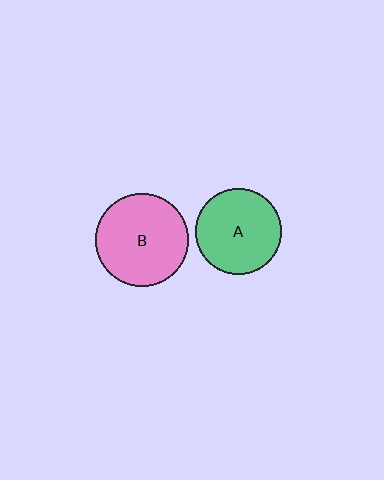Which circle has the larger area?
Circle B (pink).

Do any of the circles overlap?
No, none of the circles overlap.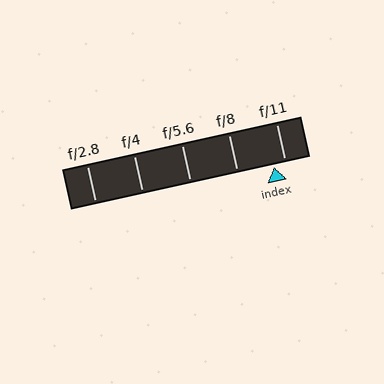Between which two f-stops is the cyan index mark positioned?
The index mark is between f/8 and f/11.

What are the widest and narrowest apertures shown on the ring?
The widest aperture shown is f/2.8 and the narrowest is f/11.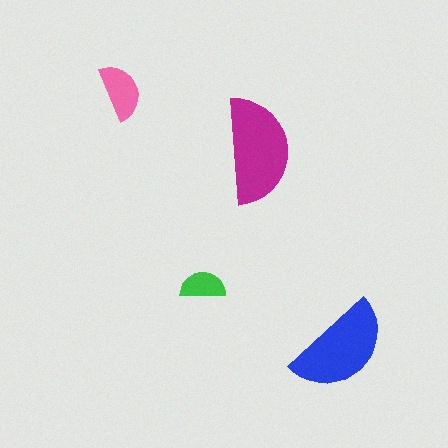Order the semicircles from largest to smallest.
the magenta one, the blue one, the pink one, the green one.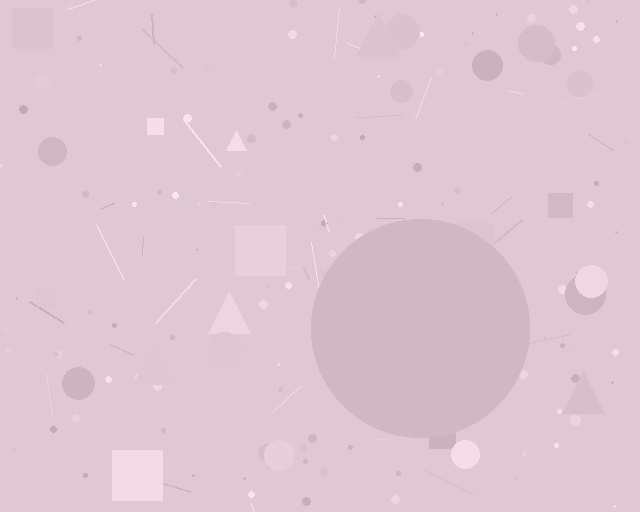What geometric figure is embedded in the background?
A circle is embedded in the background.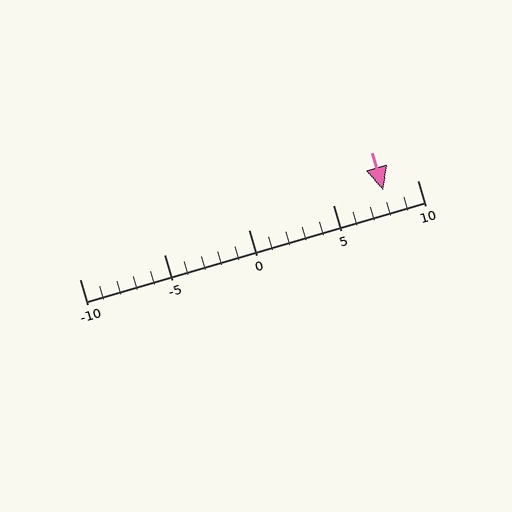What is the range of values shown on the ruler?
The ruler shows values from -10 to 10.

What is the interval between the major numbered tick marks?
The major tick marks are spaced 5 units apart.